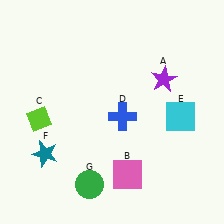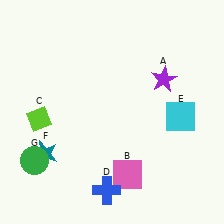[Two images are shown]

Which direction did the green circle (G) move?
The green circle (G) moved left.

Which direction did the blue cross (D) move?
The blue cross (D) moved down.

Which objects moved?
The objects that moved are: the blue cross (D), the green circle (G).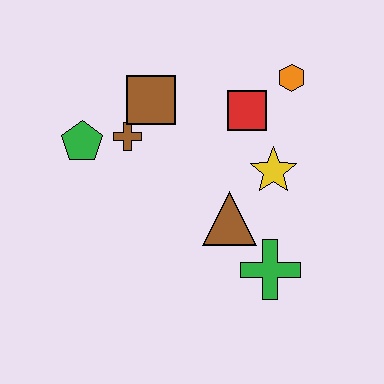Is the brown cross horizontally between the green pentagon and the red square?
Yes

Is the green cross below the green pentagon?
Yes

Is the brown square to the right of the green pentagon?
Yes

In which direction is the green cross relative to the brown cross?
The green cross is to the right of the brown cross.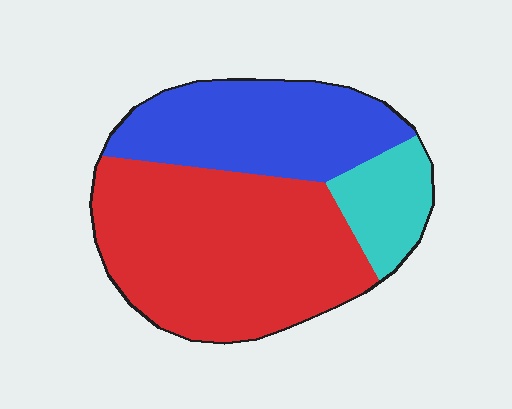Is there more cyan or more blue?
Blue.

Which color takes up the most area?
Red, at roughly 55%.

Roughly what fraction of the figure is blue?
Blue covers 32% of the figure.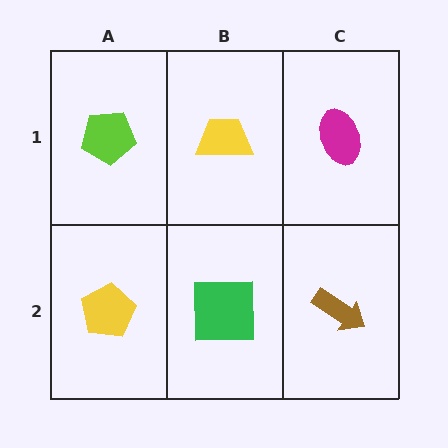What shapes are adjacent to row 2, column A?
A lime pentagon (row 1, column A), a green square (row 2, column B).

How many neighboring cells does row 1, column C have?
2.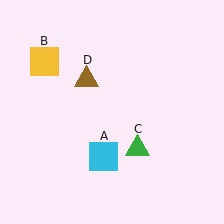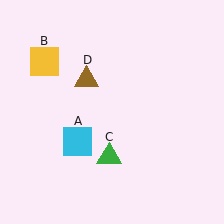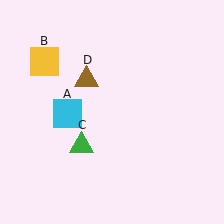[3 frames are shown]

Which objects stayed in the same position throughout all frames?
Yellow square (object B) and brown triangle (object D) remained stationary.